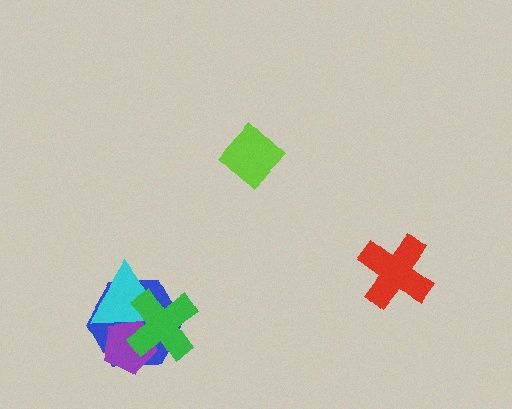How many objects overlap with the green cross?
3 objects overlap with the green cross.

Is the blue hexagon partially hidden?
Yes, it is partially covered by another shape.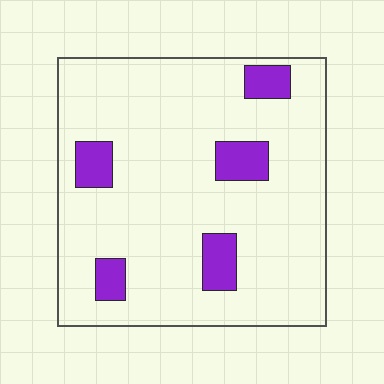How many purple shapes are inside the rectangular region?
5.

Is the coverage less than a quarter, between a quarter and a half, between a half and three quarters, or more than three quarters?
Less than a quarter.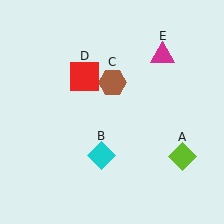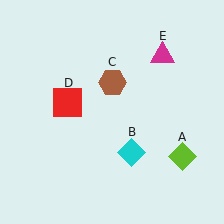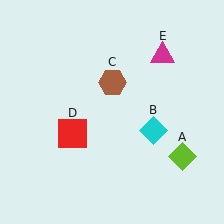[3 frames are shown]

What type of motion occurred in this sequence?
The cyan diamond (object B), red square (object D) rotated counterclockwise around the center of the scene.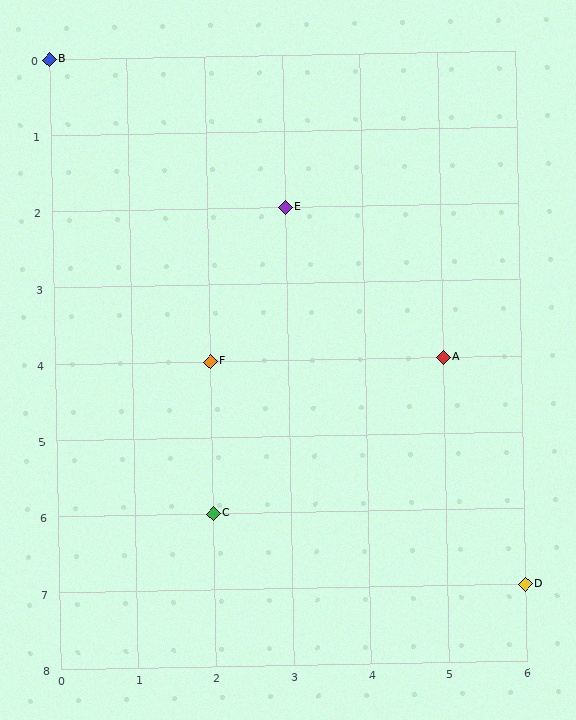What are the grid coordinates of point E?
Point E is at grid coordinates (3, 2).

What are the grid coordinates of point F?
Point F is at grid coordinates (2, 4).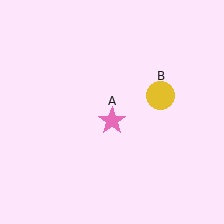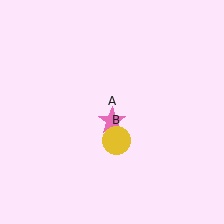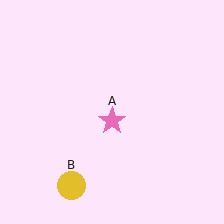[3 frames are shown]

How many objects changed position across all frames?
1 object changed position: yellow circle (object B).